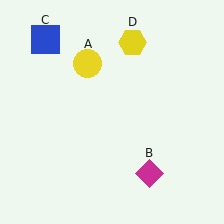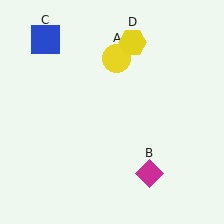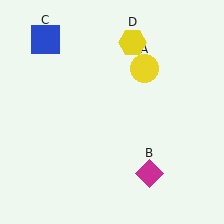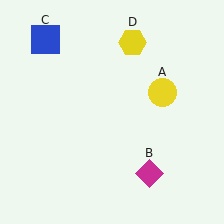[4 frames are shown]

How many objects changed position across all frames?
1 object changed position: yellow circle (object A).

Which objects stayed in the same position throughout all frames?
Magenta diamond (object B) and blue square (object C) and yellow hexagon (object D) remained stationary.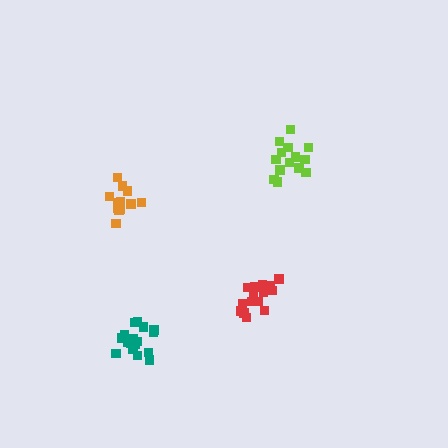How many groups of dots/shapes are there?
There are 4 groups.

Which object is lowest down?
The teal cluster is bottommost.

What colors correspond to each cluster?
The clusters are colored: teal, red, lime, orange.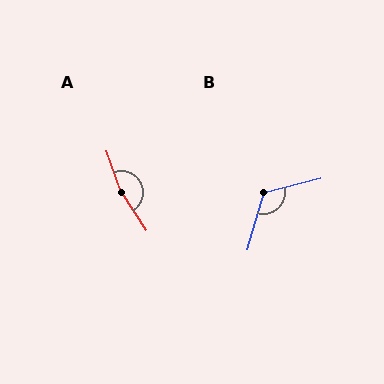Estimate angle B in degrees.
Approximately 121 degrees.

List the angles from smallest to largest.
B (121°), A (167°).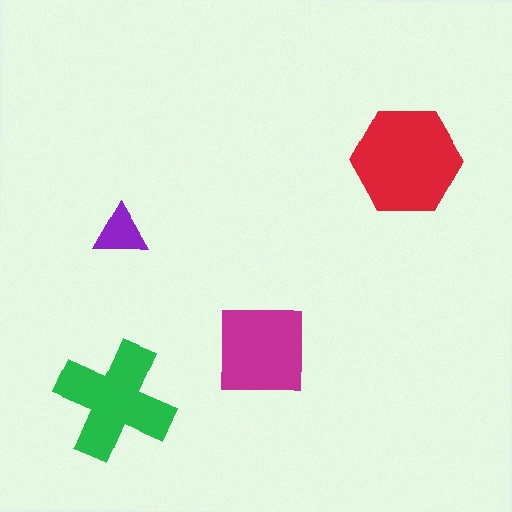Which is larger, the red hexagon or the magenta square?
The red hexagon.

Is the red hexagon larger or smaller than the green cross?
Larger.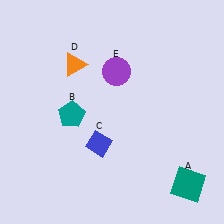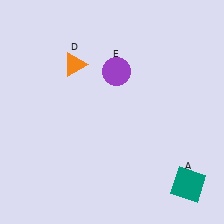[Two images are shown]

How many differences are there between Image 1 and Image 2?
There are 2 differences between the two images.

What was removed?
The teal pentagon (B), the blue diamond (C) were removed in Image 2.